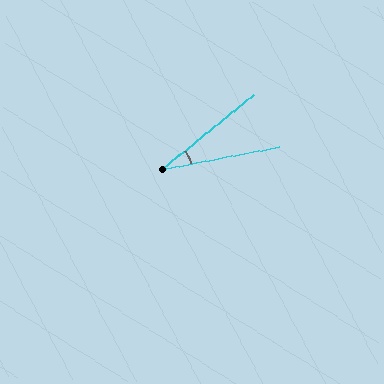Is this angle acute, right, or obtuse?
It is acute.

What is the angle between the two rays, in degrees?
Approximately 28 degrees.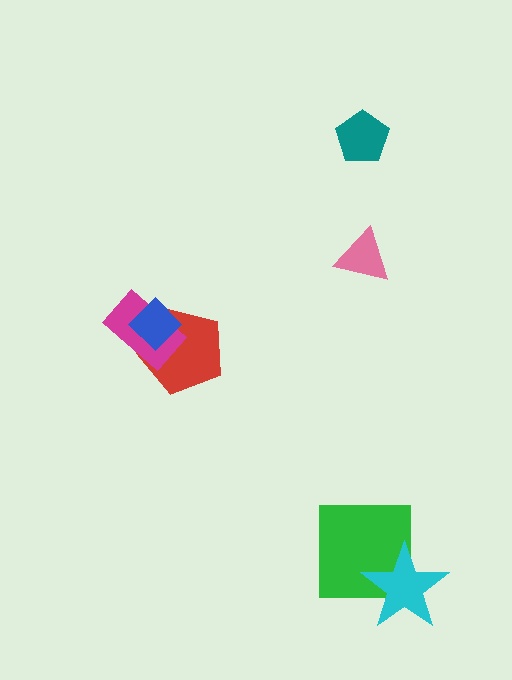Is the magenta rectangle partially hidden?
Yes, it is partially covered by another shape.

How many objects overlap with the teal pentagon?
0 objects overlap with the teal pentagon.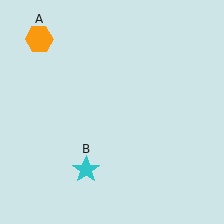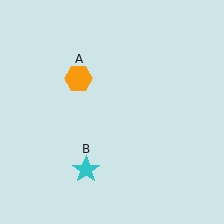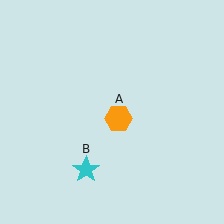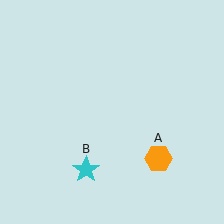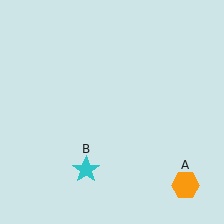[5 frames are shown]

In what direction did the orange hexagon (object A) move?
The orange hexagon (object A) moved down and to the right.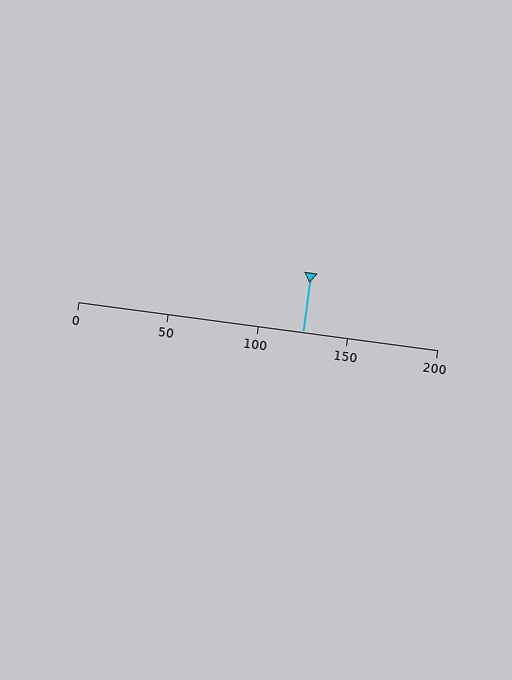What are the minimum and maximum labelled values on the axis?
The axis runs from 0 to 200.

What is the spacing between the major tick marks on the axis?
The major ticks are spaced 50 apart.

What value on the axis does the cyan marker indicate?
The marker indicates approximately 125.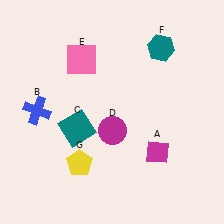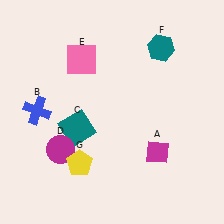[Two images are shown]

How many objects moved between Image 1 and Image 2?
1 object moved between the two images.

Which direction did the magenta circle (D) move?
The magenta circle (D) moved left.